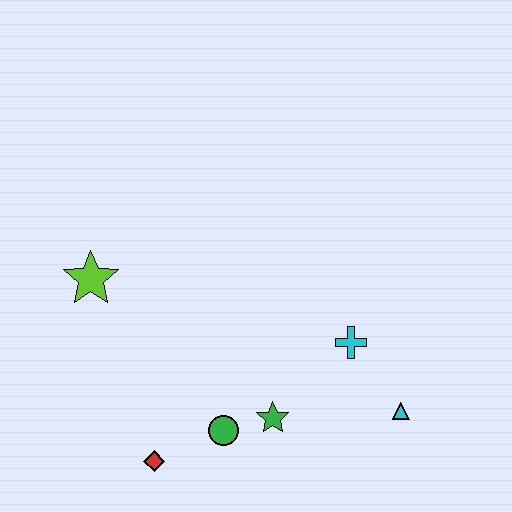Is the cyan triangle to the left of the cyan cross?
No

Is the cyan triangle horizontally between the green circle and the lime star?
No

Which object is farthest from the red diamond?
The cyan triangle is farthest from the red diamond.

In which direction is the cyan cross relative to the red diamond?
The cyan cross is to the right of the red diamond.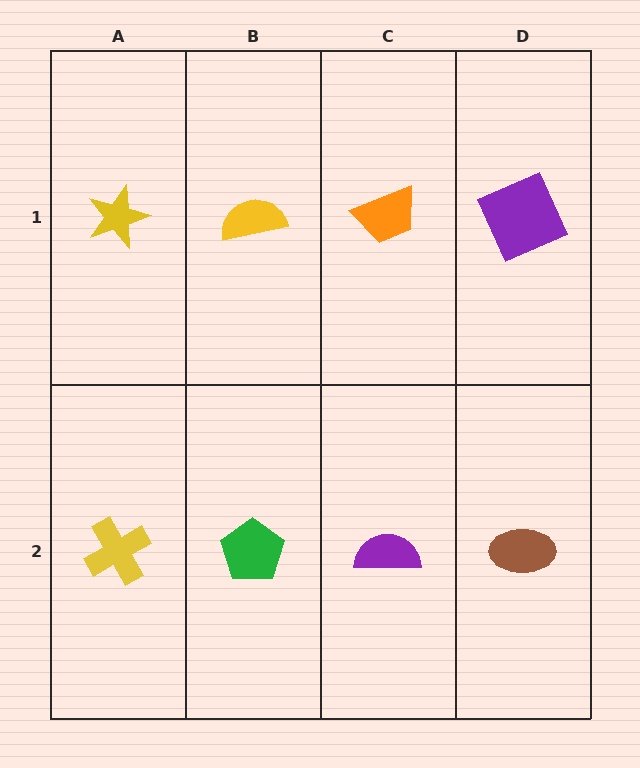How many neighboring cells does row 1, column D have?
2.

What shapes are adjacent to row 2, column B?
A yellow semicircle (row 1, column B), a yellow cross (row 2, column A), a purple semicircle (row 2, column C).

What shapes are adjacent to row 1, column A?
A yellow cross (row 2, column A), a yellow semicircle (row 1, column B).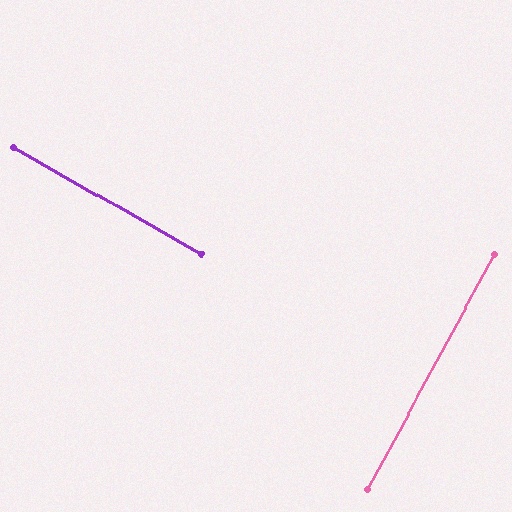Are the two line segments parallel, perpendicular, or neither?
Perpendicular — they meet at approximately 89°.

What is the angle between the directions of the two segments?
Approximately 89 degrees.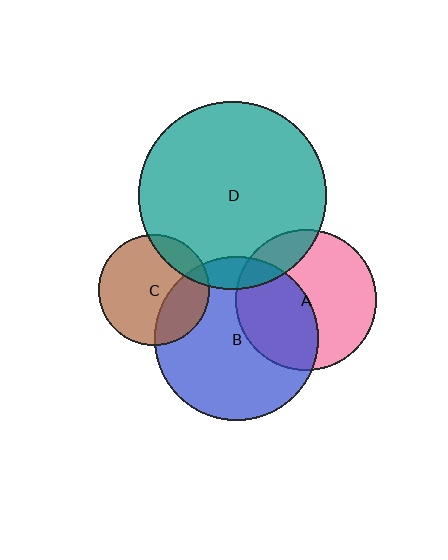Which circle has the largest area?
Circle D (teal).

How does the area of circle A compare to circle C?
Approximately 1.6 times.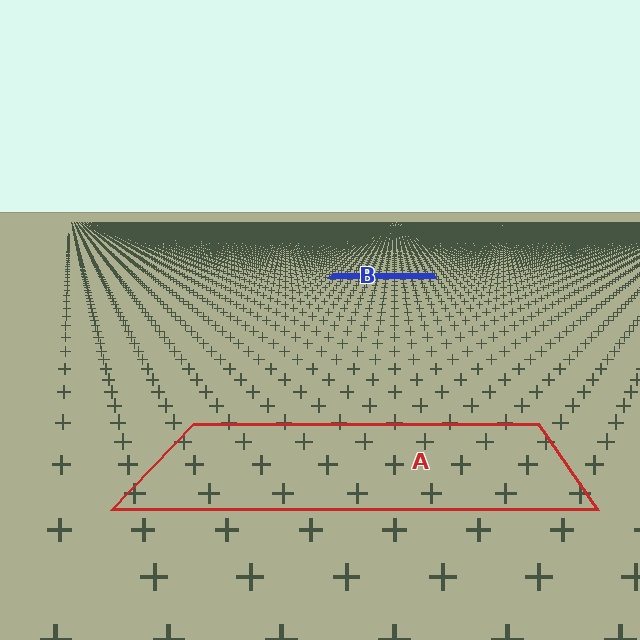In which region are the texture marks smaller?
The texture marks are smaller in region B, because it is farther away.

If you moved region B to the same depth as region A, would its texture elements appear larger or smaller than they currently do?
They would appear larger. At a closer depth, the same texture elements are projected at a bigger on-screen size.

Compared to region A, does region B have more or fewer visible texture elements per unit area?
Region B has more texture elements per unit area — they are packed more densely because it is farther away.